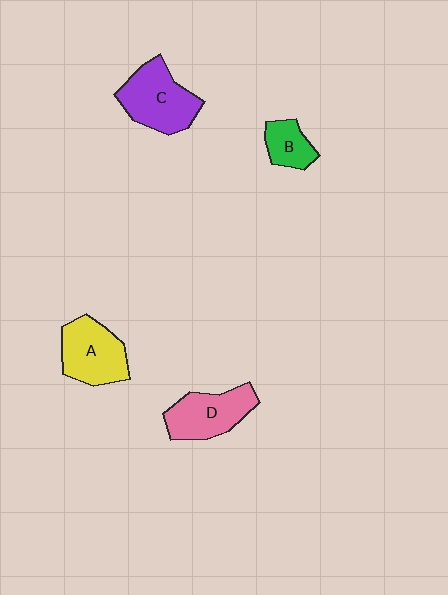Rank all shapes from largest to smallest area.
From largest to smallest: C (purple), A (yellow), D (pink), B (green).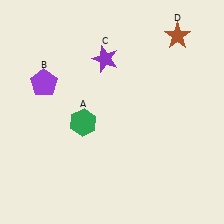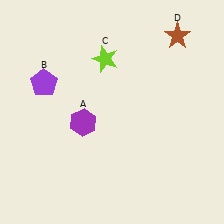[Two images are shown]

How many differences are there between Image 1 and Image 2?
There are 2 differences between the two images.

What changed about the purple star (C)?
In Image 1, C is purple. In Image 2, it changed to lime.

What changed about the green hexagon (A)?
In Image 1, A is green. In Image 2, it changed to purple.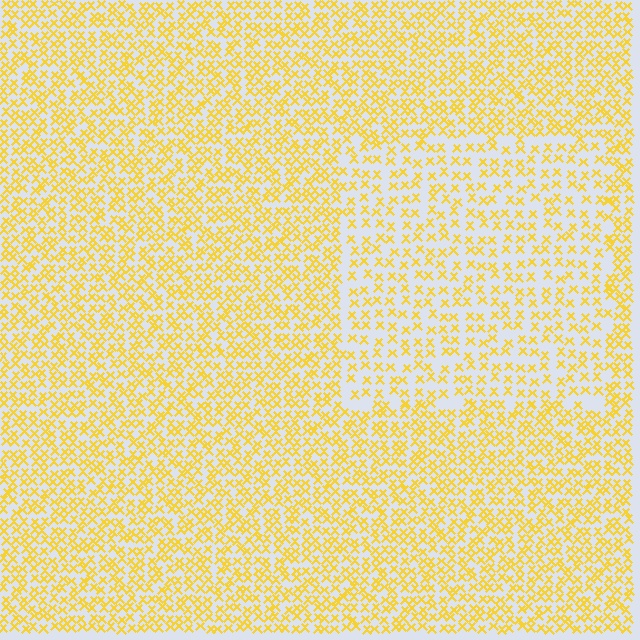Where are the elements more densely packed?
The elements are more densely packed outside the rectangle boundary.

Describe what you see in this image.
The image contains small yellow elements arranged at two different densities. A rectangle-shaped region is visible where the elements are less densely packed than the surrounding area.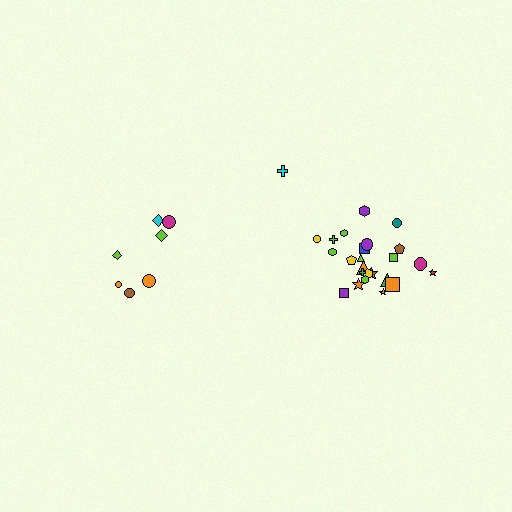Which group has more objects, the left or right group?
The right group.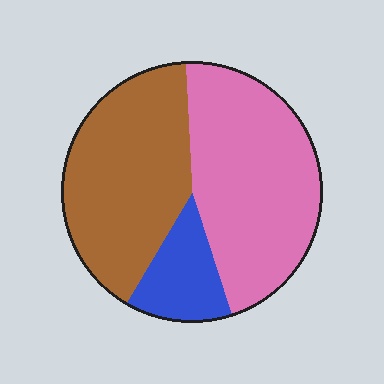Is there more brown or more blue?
Brown.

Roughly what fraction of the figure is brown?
Brown covers 41% of the figure.